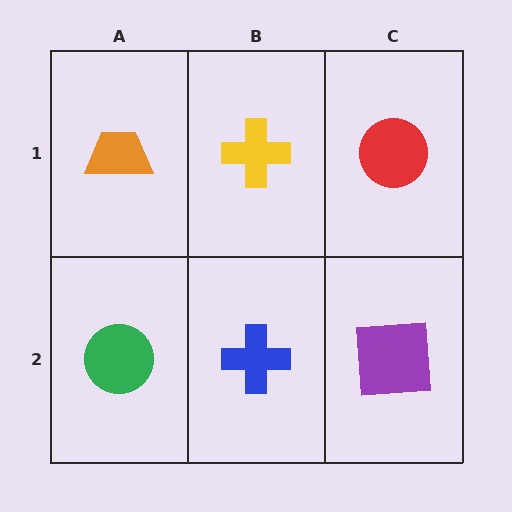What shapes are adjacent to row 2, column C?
A red circle (row 1, column C), a blue cross (row 2, column B).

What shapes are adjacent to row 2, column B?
A yellow cross (row 1, column B), a green circle (row 2, column A), a purple square (row 2, column C).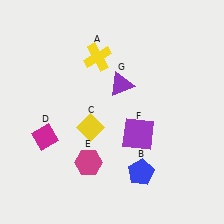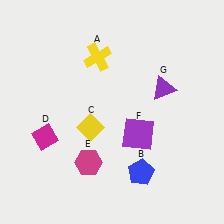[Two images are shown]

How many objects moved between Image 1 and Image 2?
1 object moved between the two images.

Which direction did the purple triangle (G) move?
The purple triangle (G) moved right.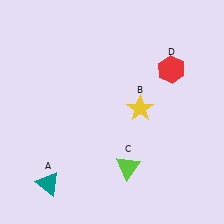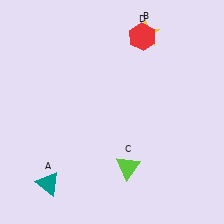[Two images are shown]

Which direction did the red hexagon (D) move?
The red hexagon (D) moved up.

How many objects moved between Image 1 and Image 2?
2 objects moved between the two images.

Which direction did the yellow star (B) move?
The yellow star (B) moved up.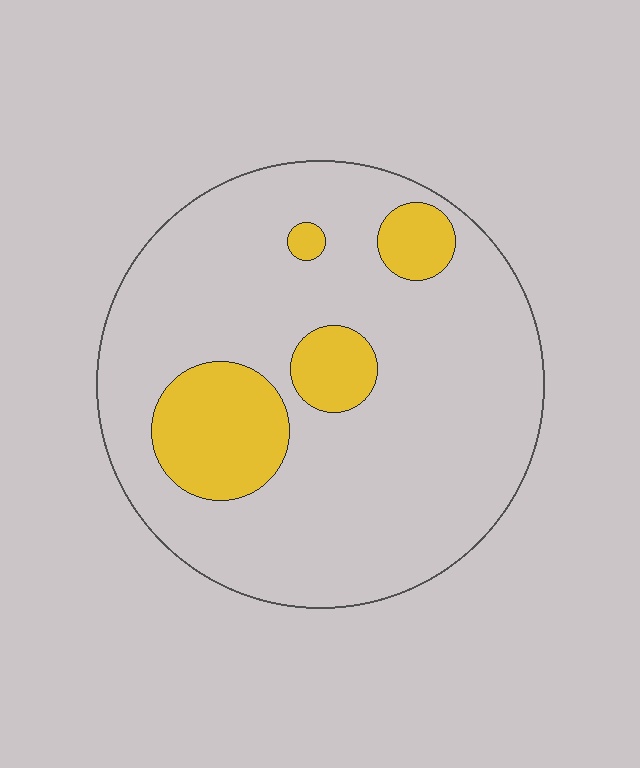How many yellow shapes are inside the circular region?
4.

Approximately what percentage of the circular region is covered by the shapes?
Approximately 15%.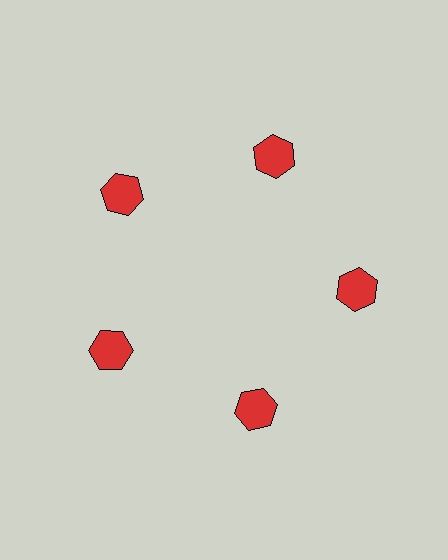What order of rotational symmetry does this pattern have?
This pattern has 5-fold rotational symmetry.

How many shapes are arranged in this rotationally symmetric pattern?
There are 5 shapes, arranged in 5 groups of 1.